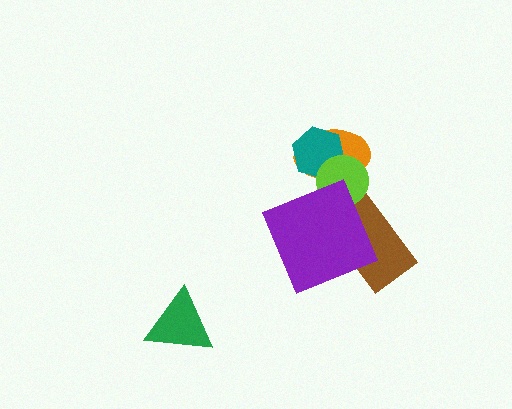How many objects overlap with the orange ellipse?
2 objects overlap with the orange ellipse.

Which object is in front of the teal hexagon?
The lime circle is in front of the teal hexagon.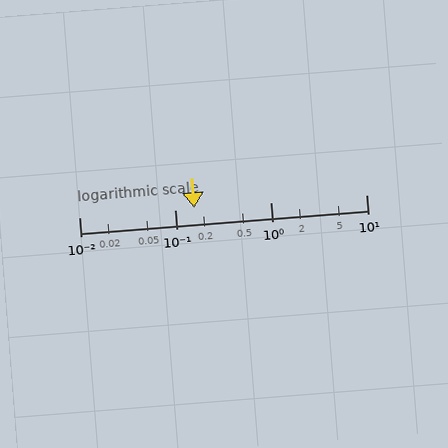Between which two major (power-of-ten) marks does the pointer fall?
The pointer is between 0.1 and 1.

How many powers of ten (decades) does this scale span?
The scale spans 3 decades, from 0.01 to 10.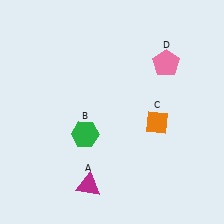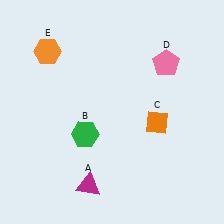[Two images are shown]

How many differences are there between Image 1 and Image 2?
There is 1 difference between the two images.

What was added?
An orange hexagon (E) was added in Image 2.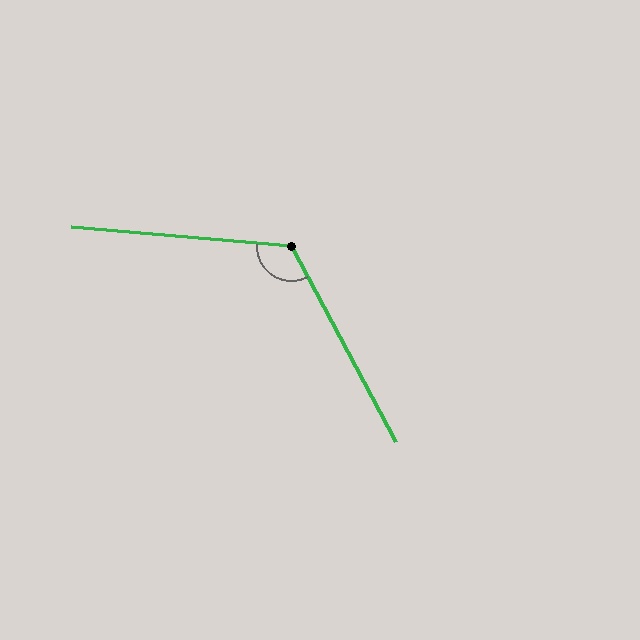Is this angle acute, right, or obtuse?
It is obtuse.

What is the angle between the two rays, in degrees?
Approximately 123 degrees.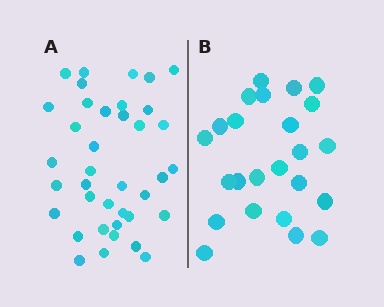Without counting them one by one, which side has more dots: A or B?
Region A (the left region) has more dots.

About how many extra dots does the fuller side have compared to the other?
Region A has approximately 15 more dots than region B.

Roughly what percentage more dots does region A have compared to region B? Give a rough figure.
About 60% more.